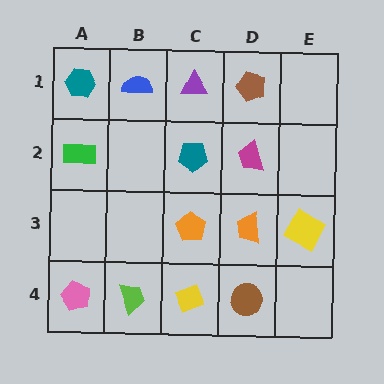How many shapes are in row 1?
4 shapes.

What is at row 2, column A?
A green rectangle.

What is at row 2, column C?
A teal pentagon.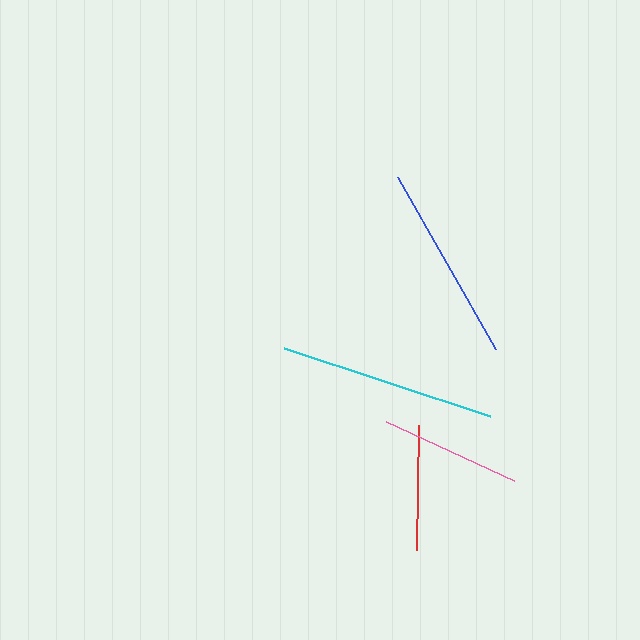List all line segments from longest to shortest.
From longest to shortest: cyan, blue, pink, red.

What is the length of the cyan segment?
The cyan segment is approximately 217 pixels long.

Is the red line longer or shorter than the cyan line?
The cyan line is longer than the red line.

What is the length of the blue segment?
The blue segment is approximately 198 pixels long.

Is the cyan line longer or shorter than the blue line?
The cyan line is longer than the blue line.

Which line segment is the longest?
The cyan line is the longest at approximately 217 pixels.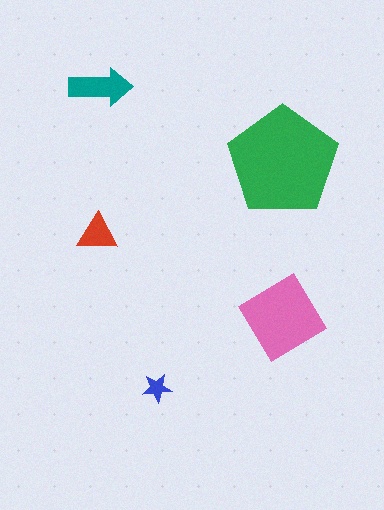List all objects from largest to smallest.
The green pentagon, the pink diamond, the teal arrow, the red triangle, the blue star.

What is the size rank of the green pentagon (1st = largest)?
1st.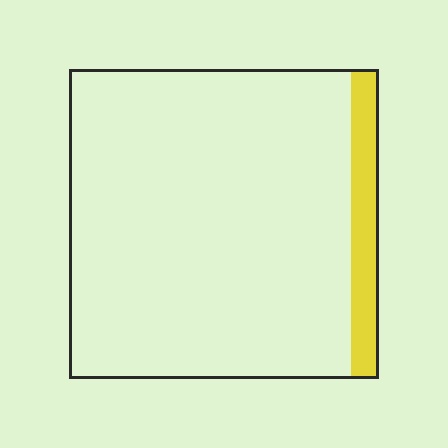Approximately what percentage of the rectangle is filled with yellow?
Approximately 10%.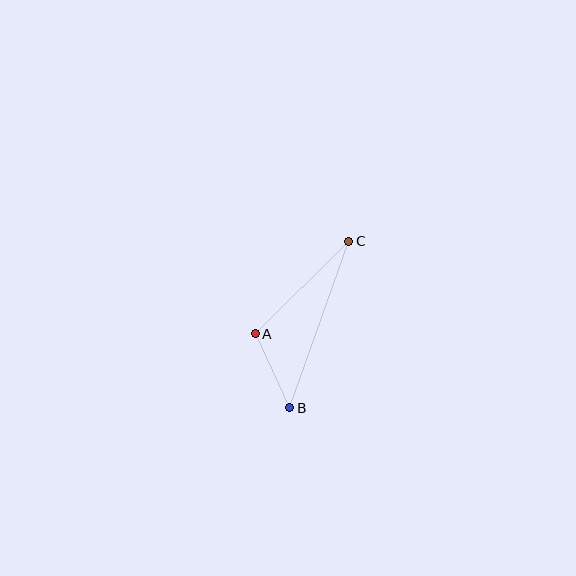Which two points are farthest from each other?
Points B and C are farthest from each other.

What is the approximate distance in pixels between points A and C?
The distance between A and C is approximately 131 pixels.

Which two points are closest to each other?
Points A and B are closest to each other.